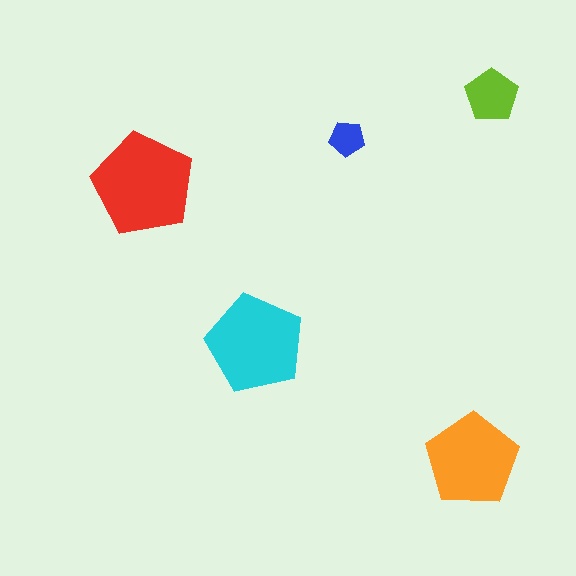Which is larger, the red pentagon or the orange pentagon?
The red one.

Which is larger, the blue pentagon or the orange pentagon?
The orange one.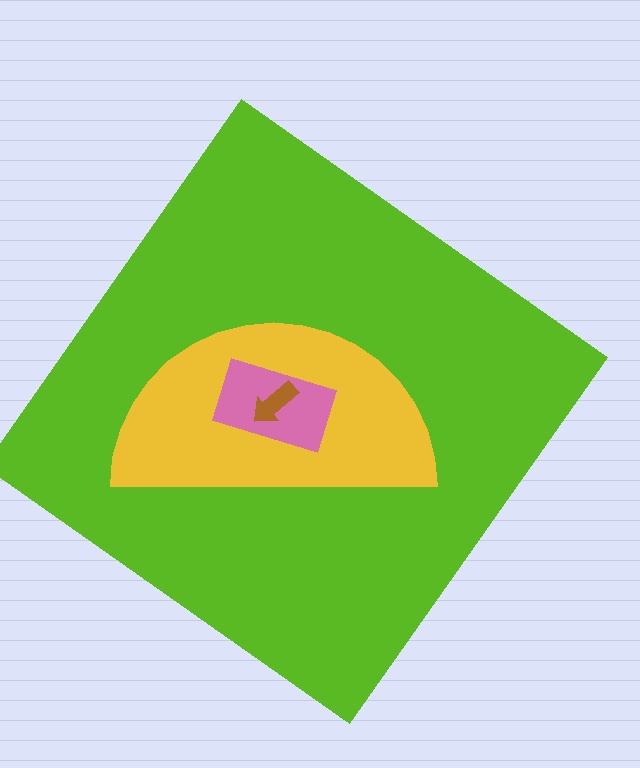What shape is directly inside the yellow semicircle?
The pink rectangle.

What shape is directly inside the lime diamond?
The yellow semicircle.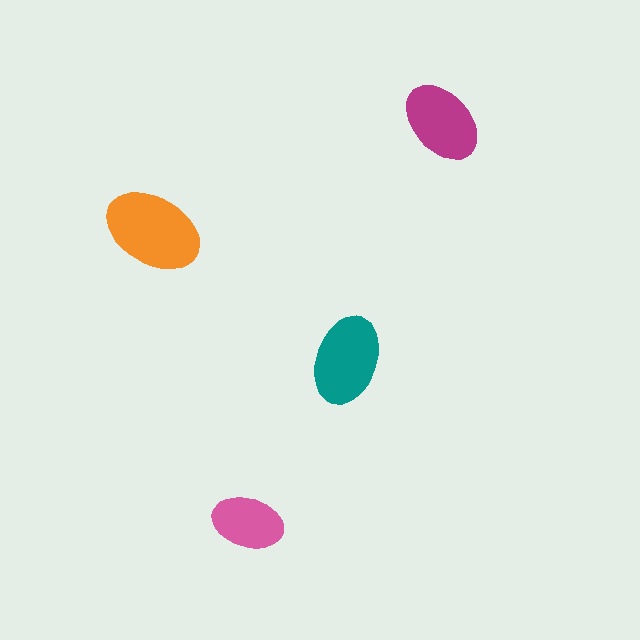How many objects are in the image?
There are 4 objects in the image.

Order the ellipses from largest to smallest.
the orange one, the teal one, the magenta one, the pink one.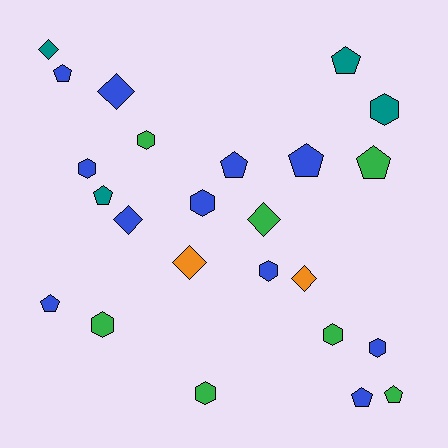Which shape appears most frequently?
Pentagon, with 9 objects.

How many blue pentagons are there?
There are 5 blue pentagons.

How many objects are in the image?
There are 24 objects.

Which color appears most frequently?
Blue, with 11 objects.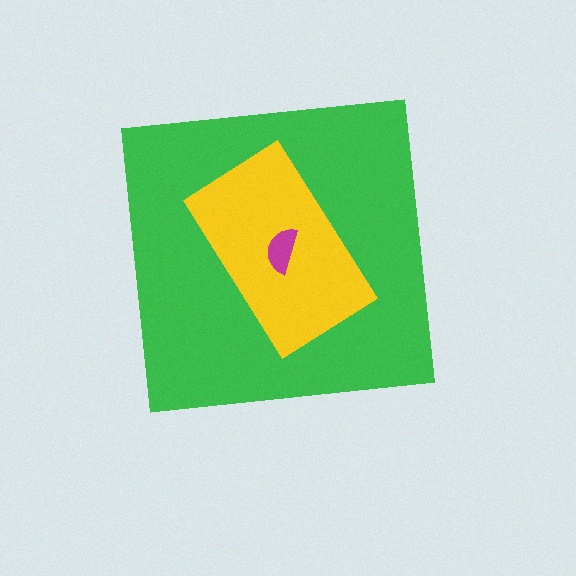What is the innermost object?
The magenta semicircle.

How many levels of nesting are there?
3.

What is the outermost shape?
The green square.